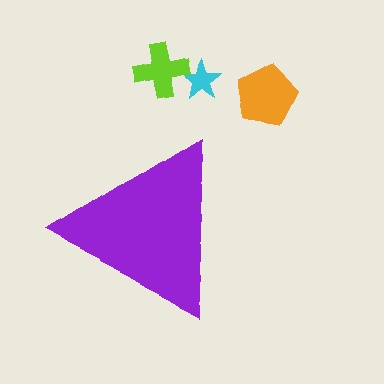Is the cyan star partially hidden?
No, the cyan star is fully visible.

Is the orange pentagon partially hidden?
No, the orange pentagon is fully visible.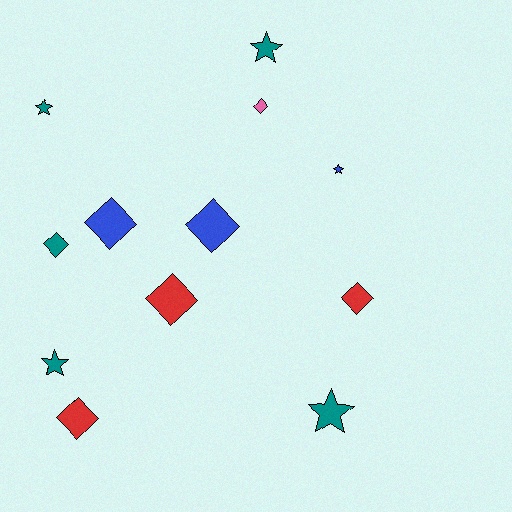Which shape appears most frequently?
Diamond, with 7 objects.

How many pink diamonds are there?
There is 1 pink diamond.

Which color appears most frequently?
Teal, with 5 objects.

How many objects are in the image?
There are 12 objects.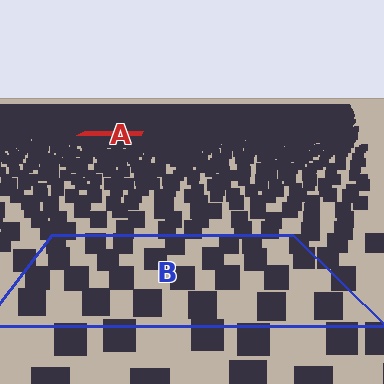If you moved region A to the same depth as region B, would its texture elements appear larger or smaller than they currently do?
They would appear larger. At a closer depth, the same texture elements are projected at a bigger on-screen size.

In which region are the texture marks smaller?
The texture marks are smaller in region A, because it is farther away.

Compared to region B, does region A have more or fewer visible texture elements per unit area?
Region A has more texture elements per unit area — they are packed more densely because it is farther away.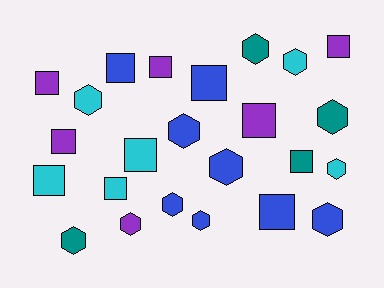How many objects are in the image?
There are 24 objects.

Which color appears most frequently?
Blue, with 8 objects.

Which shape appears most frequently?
Square, with 12 objects.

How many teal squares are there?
There is 1 teal square.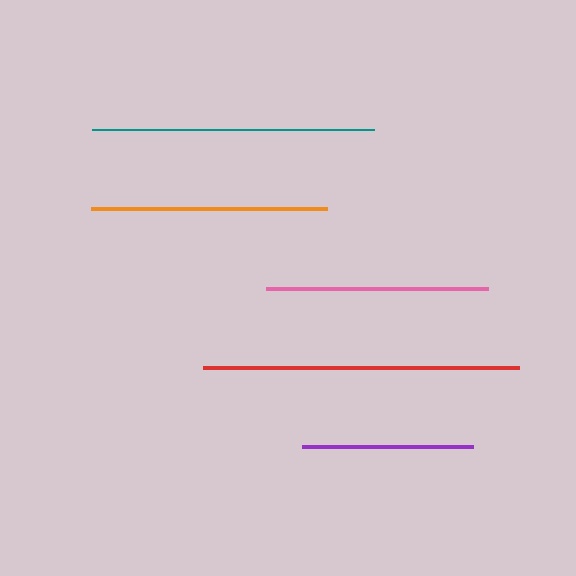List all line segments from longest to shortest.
From longest to shortest: red, teal, orange, pink, purple.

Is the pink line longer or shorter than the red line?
The red line is longer than the pink line.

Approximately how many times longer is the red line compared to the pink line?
The red line is approximately 1.4 times the length of the pink line.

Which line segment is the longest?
The red line is the longest at approximately 316 pixels.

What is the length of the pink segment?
The pink segment is approximately 222 pixels long.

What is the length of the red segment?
The red segment is approximately 316 pixels long.